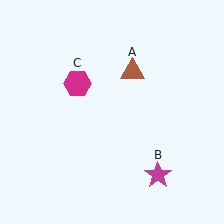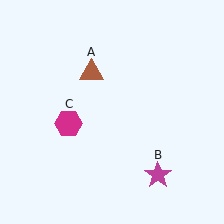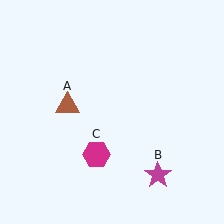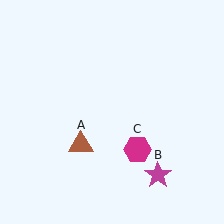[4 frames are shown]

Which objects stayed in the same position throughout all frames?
Magenta star (object B) remained stationary.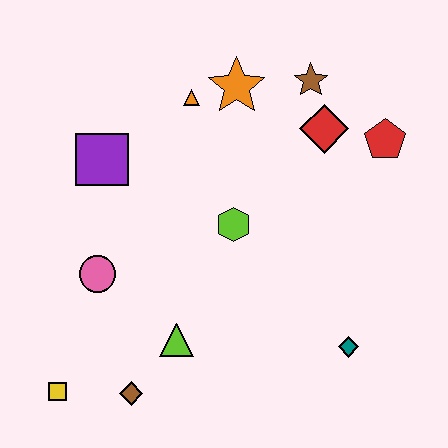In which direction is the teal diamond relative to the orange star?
The teal diamond is below the orange star.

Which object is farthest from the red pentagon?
The yellow square is farthest from the red pentagon.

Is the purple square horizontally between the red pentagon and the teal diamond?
No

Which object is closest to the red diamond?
The brown star is closest to the red diamond.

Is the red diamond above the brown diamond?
Yes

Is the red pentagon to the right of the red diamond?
Yes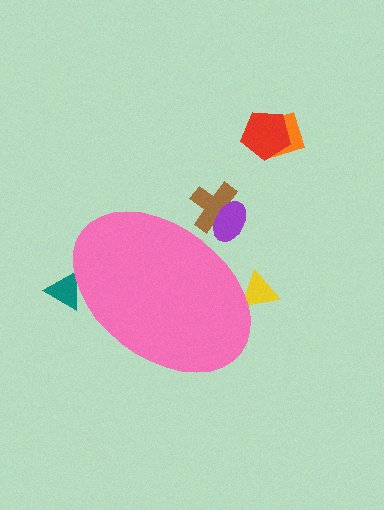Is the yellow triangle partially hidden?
Yes, the yellow triangle is partially hidden behind the pink ellipse.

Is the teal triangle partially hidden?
Yes, the teal triangle is partially hidden behind the pink ellipse.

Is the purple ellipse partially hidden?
Yes, the purple ellipse is partially hidden behind the pink ellipse.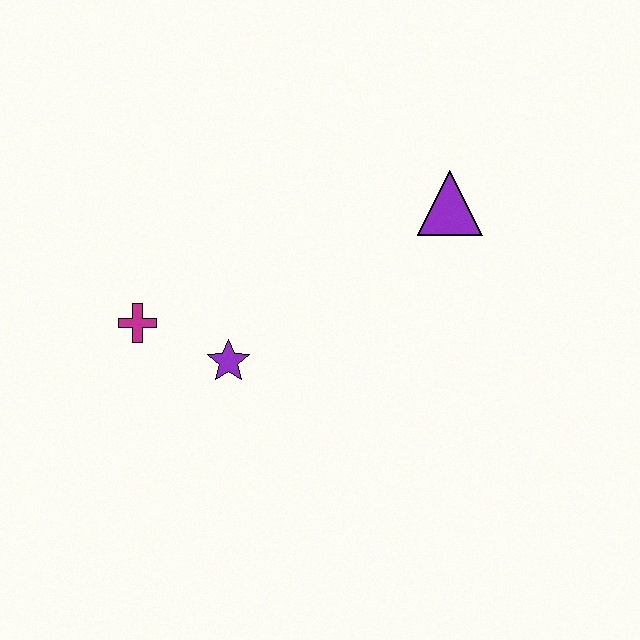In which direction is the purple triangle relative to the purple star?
The purple triangle is to the right of the purple star.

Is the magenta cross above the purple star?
Yes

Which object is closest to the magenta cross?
The purple star is closest to the magenta cross.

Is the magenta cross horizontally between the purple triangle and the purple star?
No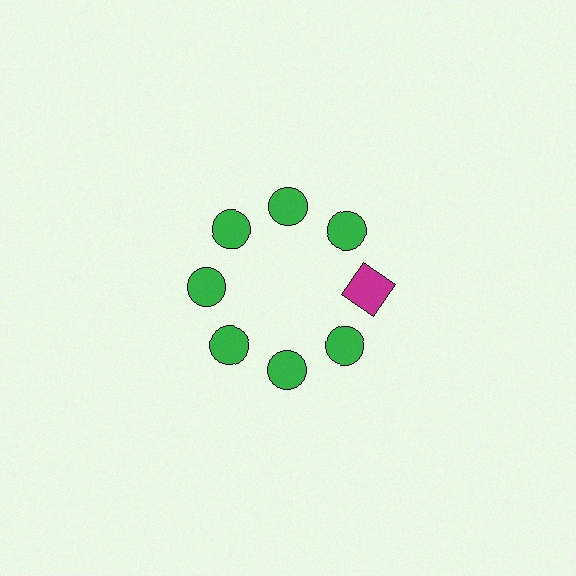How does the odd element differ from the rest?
It differs in both color (magenta instead of green) and shape (square instead of circle).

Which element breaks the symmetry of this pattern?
The magenta square at roughly the 3 o'clock position breaks the symmetry. All other shapes are green circles.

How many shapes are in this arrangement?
There are 8 shapes arranged in a ring pattern.